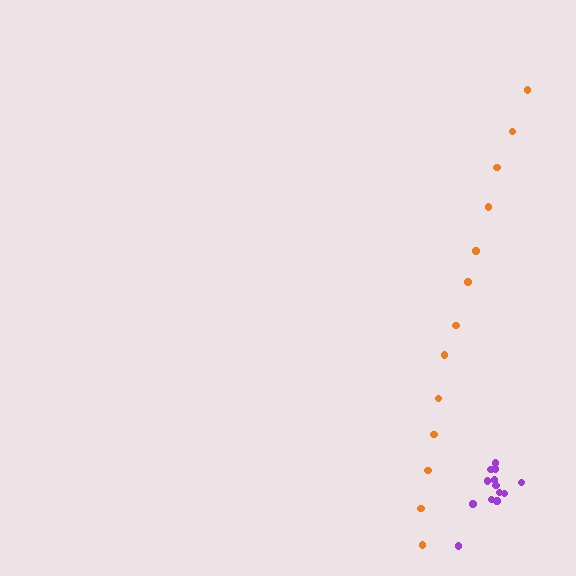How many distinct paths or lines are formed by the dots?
There are 2 distinct paths.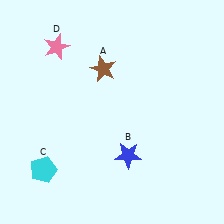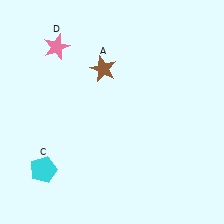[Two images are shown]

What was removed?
The blue star (B) was removed in Image 2.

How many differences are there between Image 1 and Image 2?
There is 1 difference between the two images.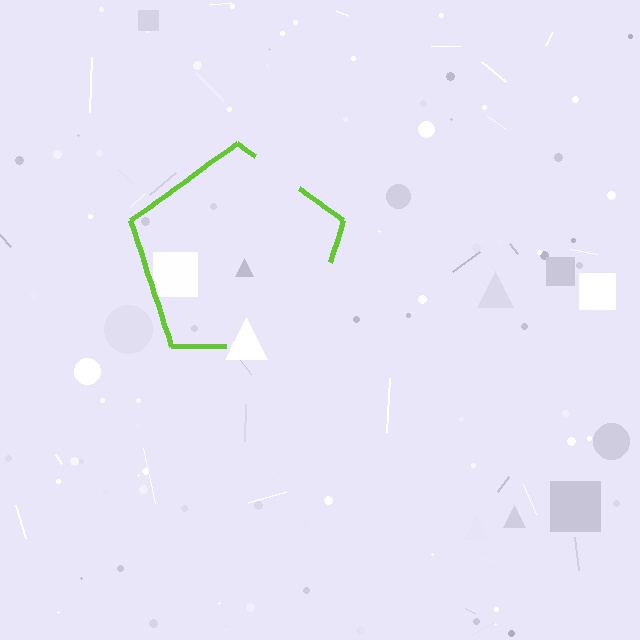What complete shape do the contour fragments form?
The contour fragments form a pentagon.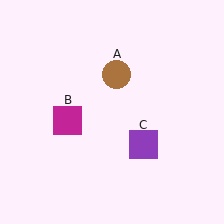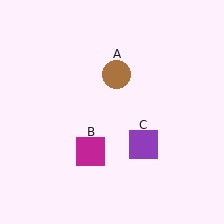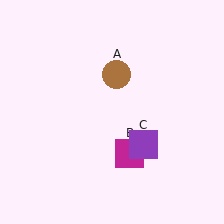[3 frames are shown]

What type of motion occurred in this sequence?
The magenta square (object B) rotated counterclockwise around the center of the scene.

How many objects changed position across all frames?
1 object changed position: magenta square (object B).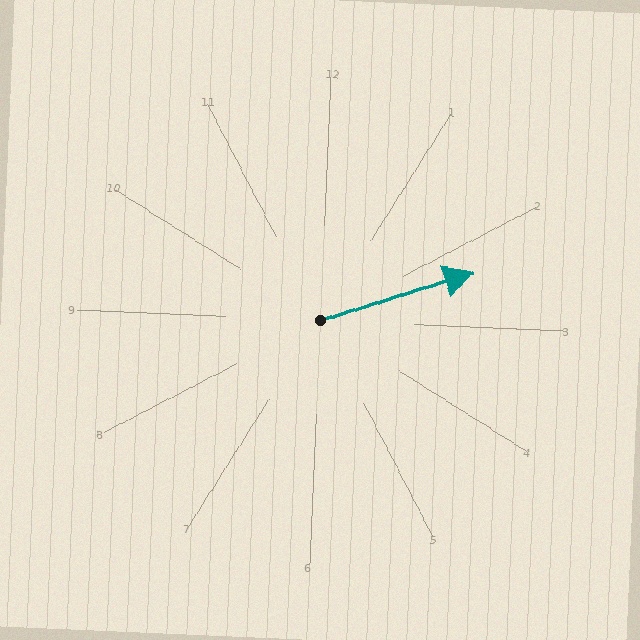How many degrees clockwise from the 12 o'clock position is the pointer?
Approximately 70 degrees.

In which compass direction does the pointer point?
East.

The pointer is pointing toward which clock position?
Roughly 2 o'clock.